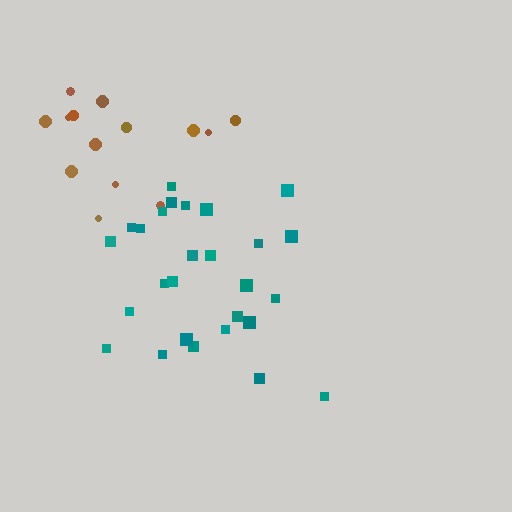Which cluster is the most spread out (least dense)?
Brown.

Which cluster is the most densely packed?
Teal.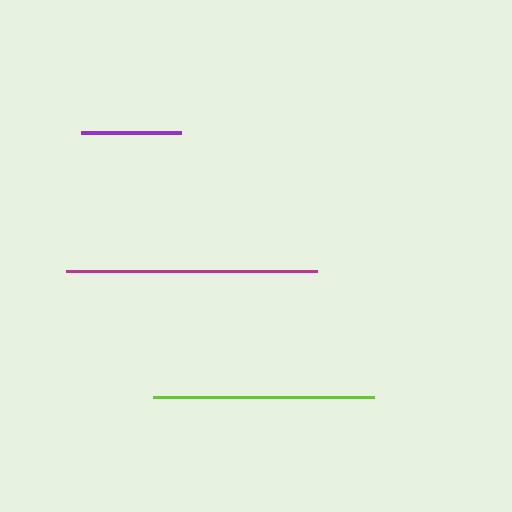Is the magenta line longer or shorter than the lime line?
The magenta line is longer than the lime line.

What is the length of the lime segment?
The lime segment is approximately 221 pixels long.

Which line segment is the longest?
The magenta line is the longest at approximately 250 pixels.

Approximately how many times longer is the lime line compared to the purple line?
The lime line is approximately 2.2 times the length of the purple line.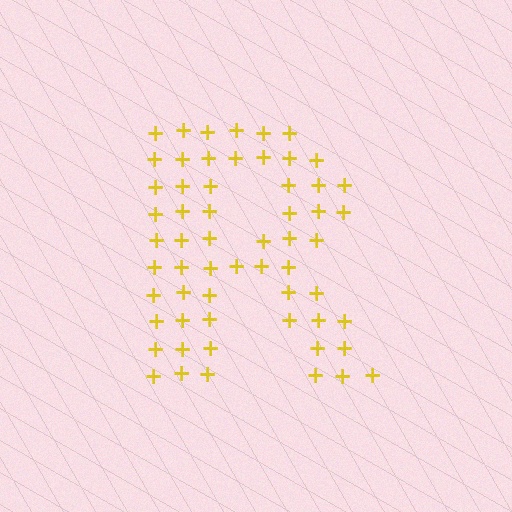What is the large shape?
The large shape is the letter R.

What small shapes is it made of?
It is made of small plus signs.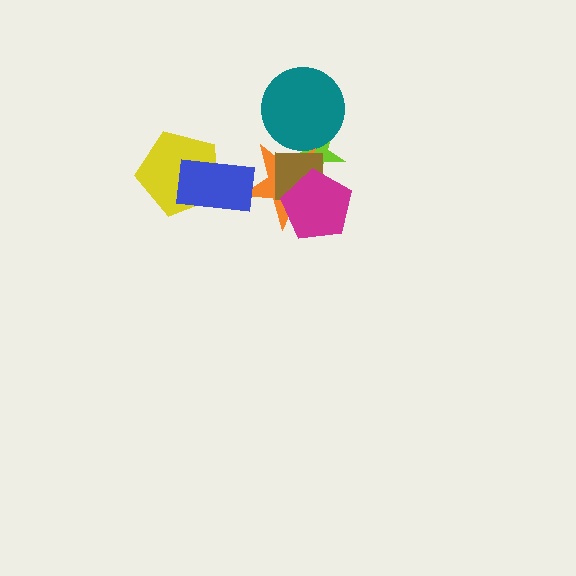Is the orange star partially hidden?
Yes, it is partially covered by another shape.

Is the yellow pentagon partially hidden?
Yes, it is partially covered by another shape.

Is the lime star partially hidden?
Yes, it is partially covered by another shape.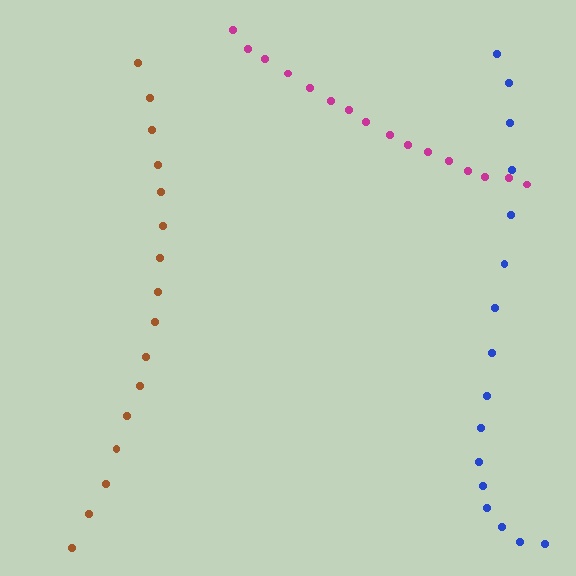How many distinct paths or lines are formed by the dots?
There are 3 distinct paths.